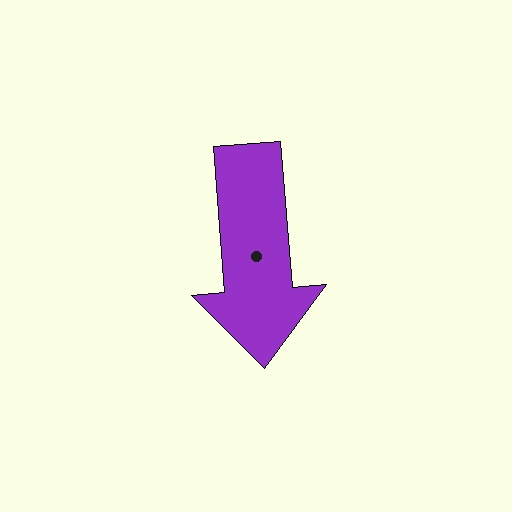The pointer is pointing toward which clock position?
Roughly 6 o'clock.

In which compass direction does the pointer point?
South.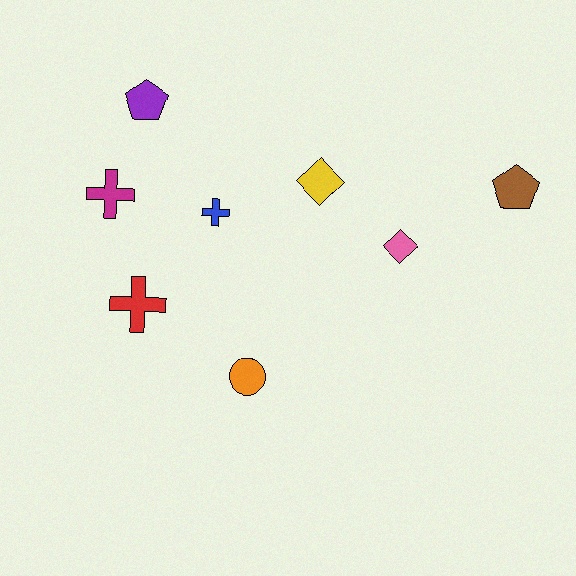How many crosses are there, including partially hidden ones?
There are 3 crosses.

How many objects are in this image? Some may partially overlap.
There are 8 objects.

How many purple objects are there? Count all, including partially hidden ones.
There is 1 purple object.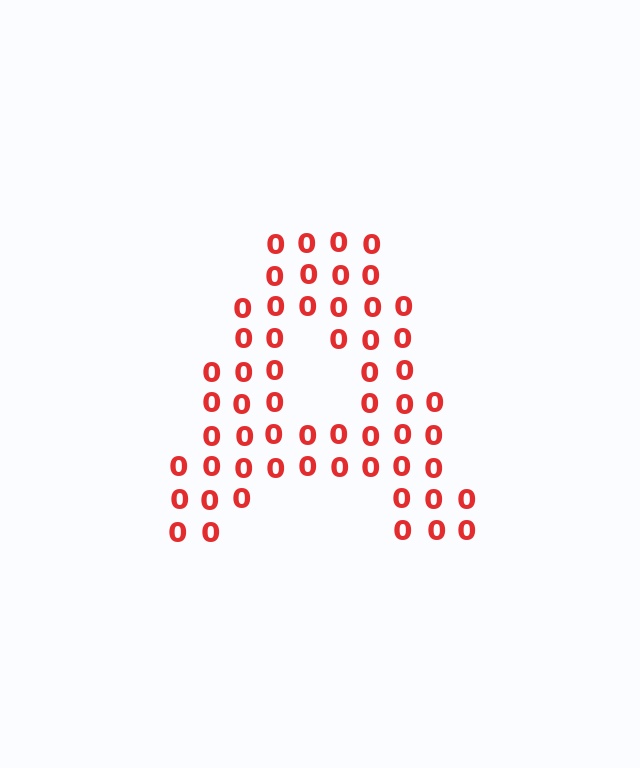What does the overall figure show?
The overall figure shows the letter A.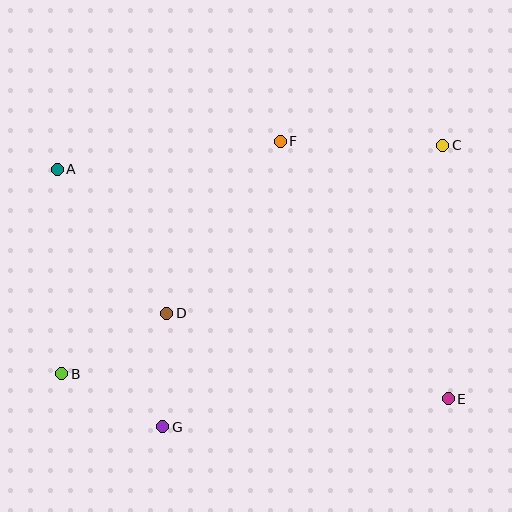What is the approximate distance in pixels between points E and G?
The distance between E and G is approximately 287 pixels.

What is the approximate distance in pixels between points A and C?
The distance between A and C is approximately 386 pixels.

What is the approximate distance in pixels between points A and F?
The distance between A and F is approximately 225 pixels.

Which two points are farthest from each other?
Points A and E are farthest from each other.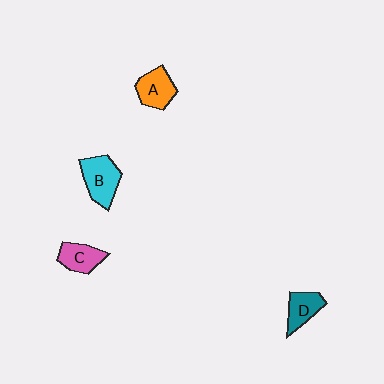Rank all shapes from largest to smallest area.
From largest to smallest: B (cyan), A (orange), C (pink), D (teal).